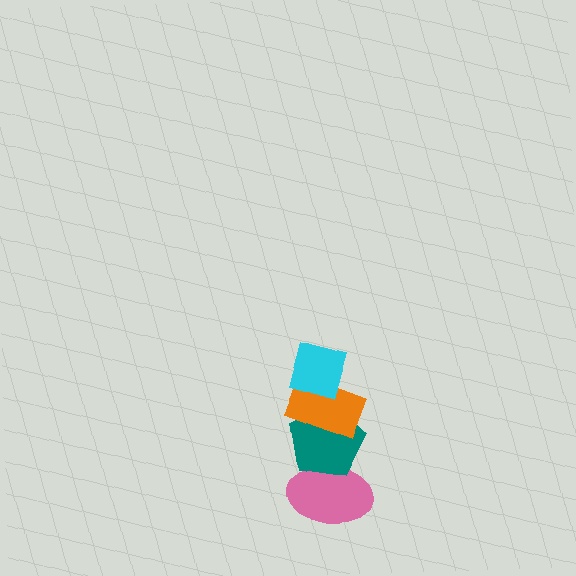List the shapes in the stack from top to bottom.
From top to bottom: the cyan diamond, the orange rectangle, the teal pentagon, the pink ellipse.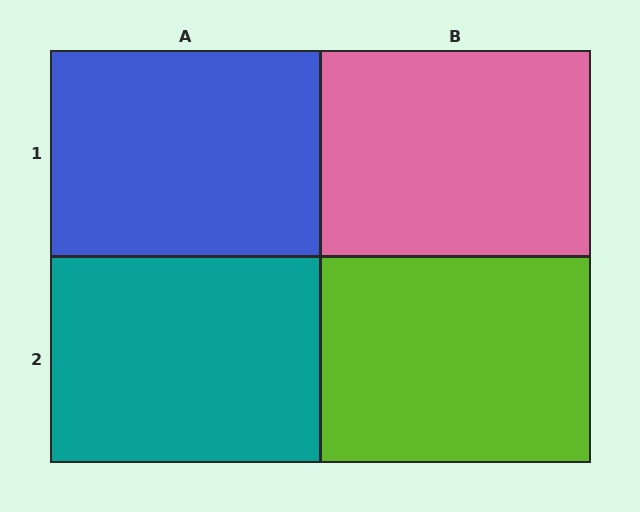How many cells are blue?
1 cell is blue.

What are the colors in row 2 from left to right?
Teal, lime.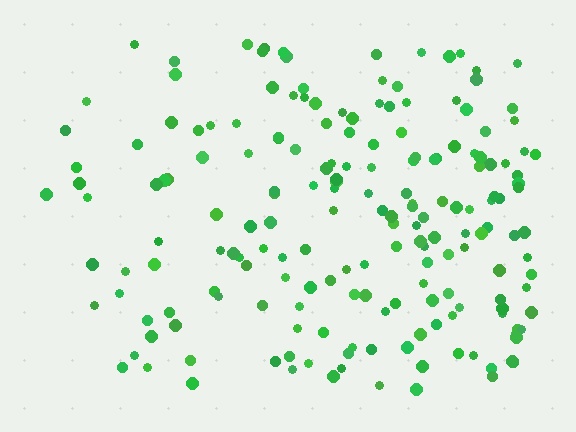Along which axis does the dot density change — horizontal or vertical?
Horizontal.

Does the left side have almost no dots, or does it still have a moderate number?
Still a moderate number, just noticeably fewer than the right.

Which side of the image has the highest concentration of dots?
The right.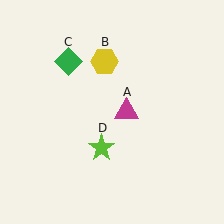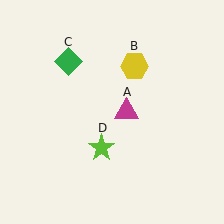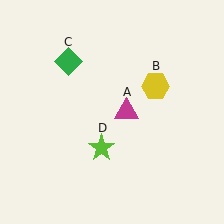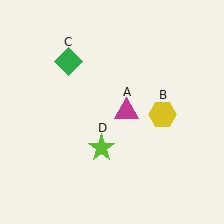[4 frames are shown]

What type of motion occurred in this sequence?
The yellow hexagon (object B) rotated clockwise around the center of the scene.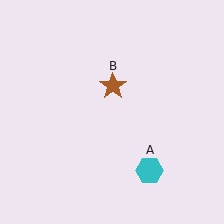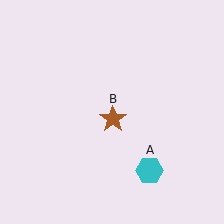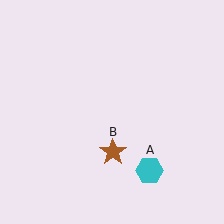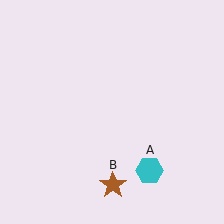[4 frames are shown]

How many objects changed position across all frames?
1 object changed position: brown star (object B).